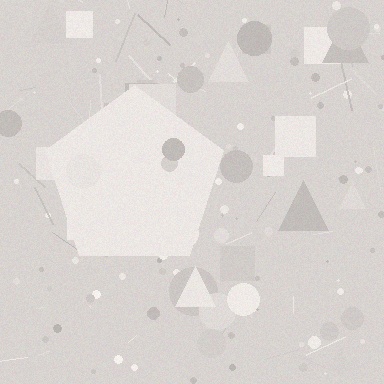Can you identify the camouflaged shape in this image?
The camouflaged shape is a pentagon.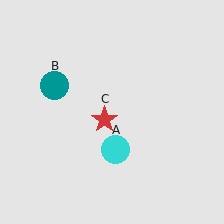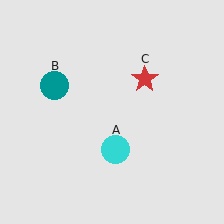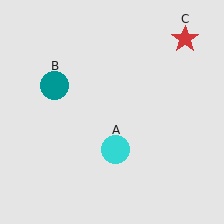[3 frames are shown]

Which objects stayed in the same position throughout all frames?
Cyan circle (object A) and teal circle (object B) remained stationary.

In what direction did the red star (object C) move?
The red star (object C) moved up and to the right.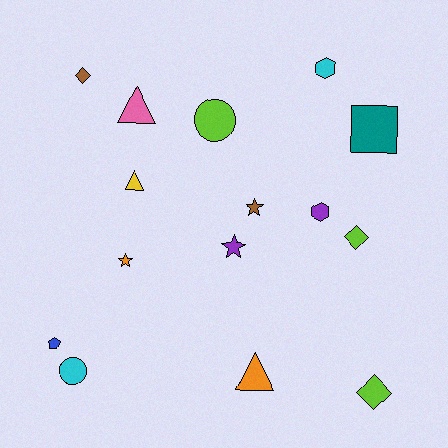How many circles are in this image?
There are 2 circles.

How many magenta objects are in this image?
There are no magenta objects.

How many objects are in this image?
There are 15 objects.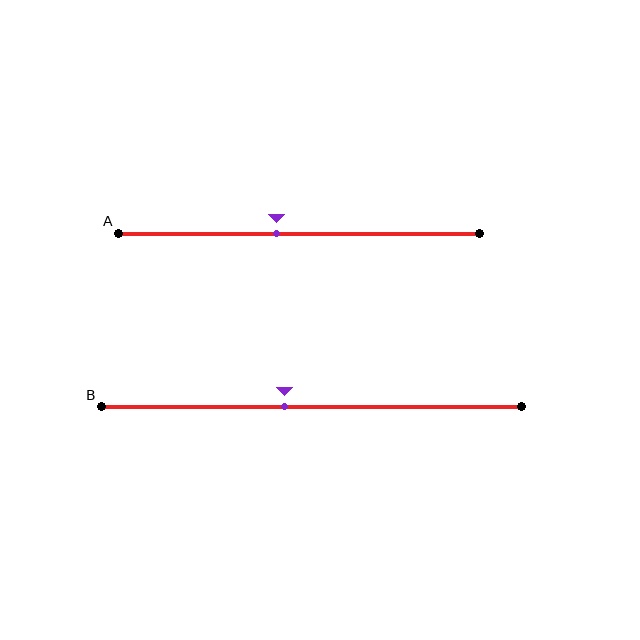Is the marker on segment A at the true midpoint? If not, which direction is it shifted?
No, the marker on segment A is shifted to the left by about 6% of the segment length.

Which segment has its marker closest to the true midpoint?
Segment A has its marker closest to the true midpoint.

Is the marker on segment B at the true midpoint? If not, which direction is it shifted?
No, the marker on segment B is shifted to the left by about 6% of the segment length.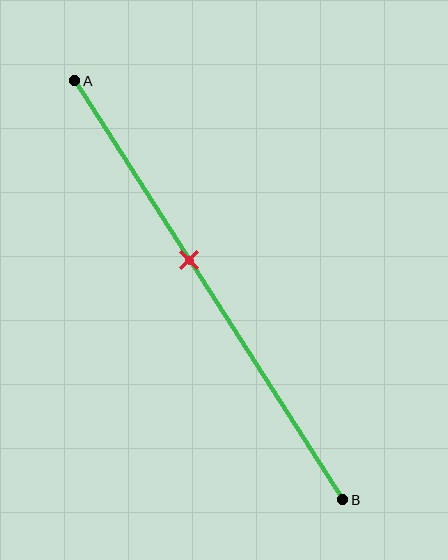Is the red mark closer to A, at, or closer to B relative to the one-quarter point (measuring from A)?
The red mark is closer to point B than the one-quarter point of segment AB.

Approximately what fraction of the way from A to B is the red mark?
The red mark is approximately 45% of the way from A to B.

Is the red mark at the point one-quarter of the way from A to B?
No, the mark is at about 45% from A, not at the 25% one-quarter point.